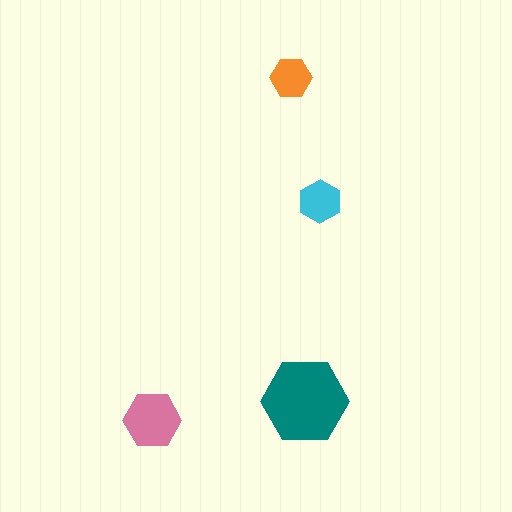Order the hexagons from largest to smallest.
the teal one, the pink one, the cyan one, the orange one.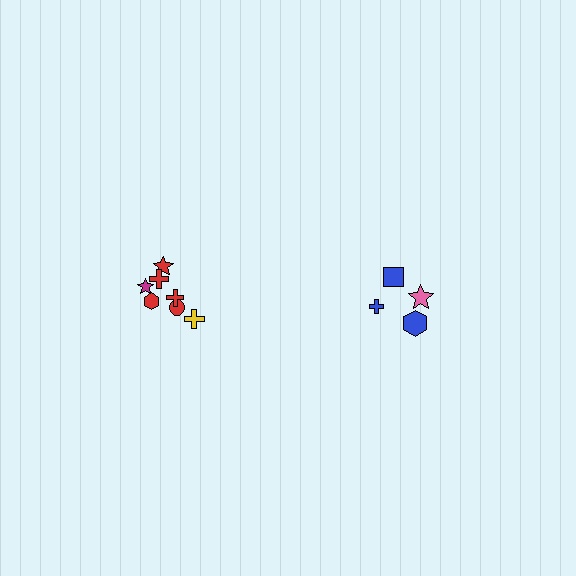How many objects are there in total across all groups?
There are 11 objects.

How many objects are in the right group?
There are 4 objects.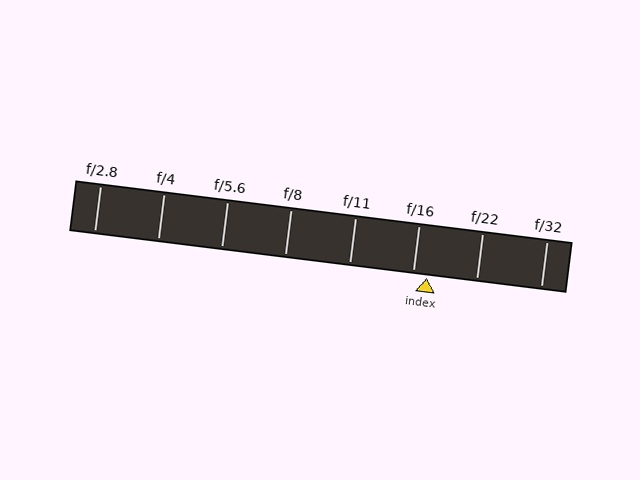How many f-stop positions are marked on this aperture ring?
There are 8 f-stop positions marked.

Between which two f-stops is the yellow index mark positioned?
The index mark is between f/16 and f/22.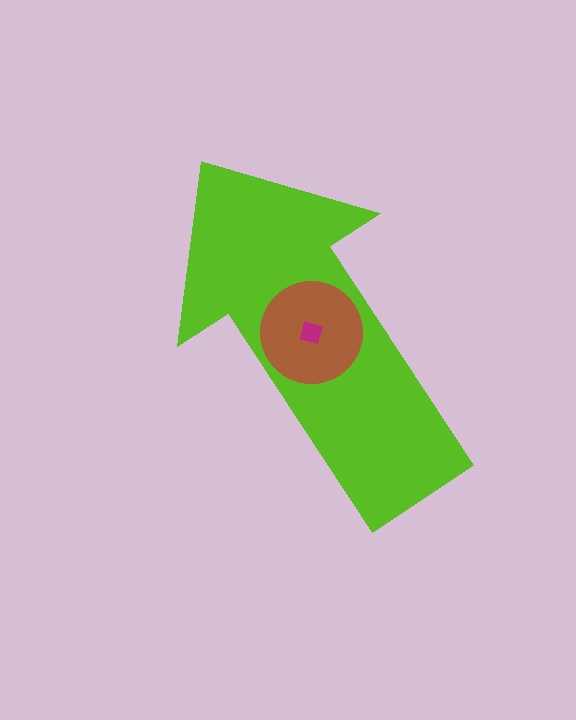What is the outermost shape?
The lime arrow.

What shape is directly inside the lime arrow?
The brown circle.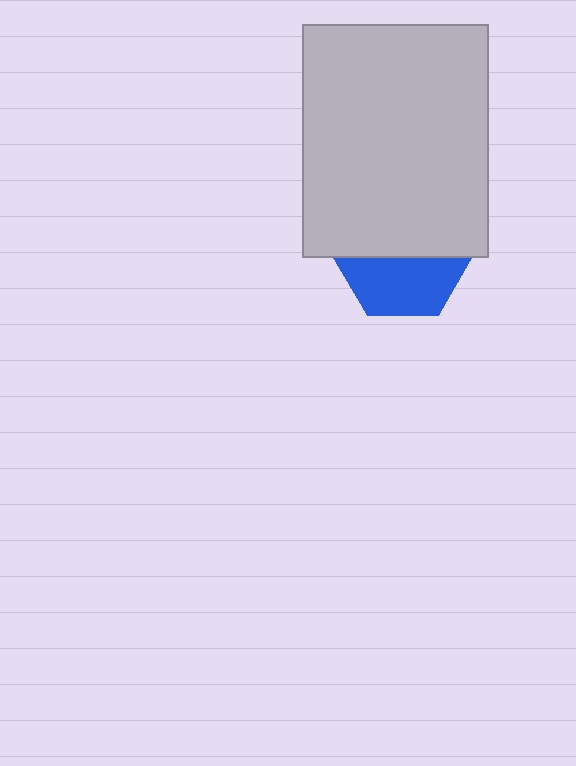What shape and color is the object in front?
The object in front is a light gray rectangle.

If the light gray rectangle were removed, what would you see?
You would see the complete blue hexagon.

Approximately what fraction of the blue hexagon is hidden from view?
Roughly 54% of the blue hexagon is hidden behind the light gray rectangle.